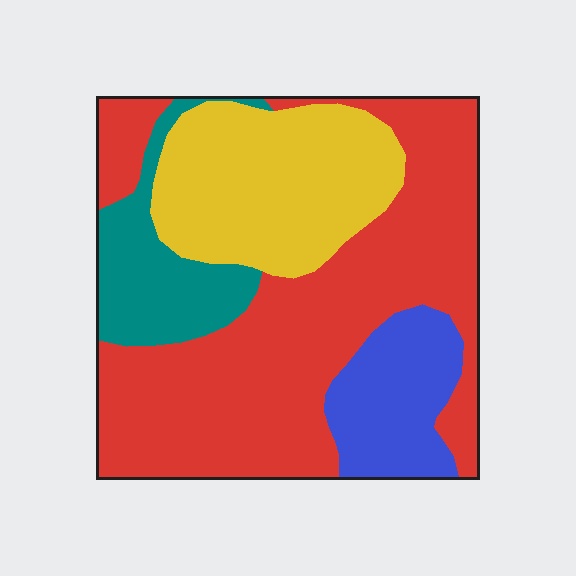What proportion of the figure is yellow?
Yellow covers roughly 25% of the figure.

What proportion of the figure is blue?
Blue takes up less than a quarter of the figure.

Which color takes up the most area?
Red, at roughly 50%.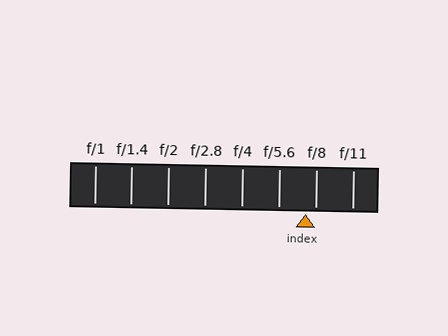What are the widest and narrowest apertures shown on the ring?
The widest aperture shown is f/1 and the narrowest is f/11.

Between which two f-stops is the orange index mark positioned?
The index mark is between f/5.6 and f/8.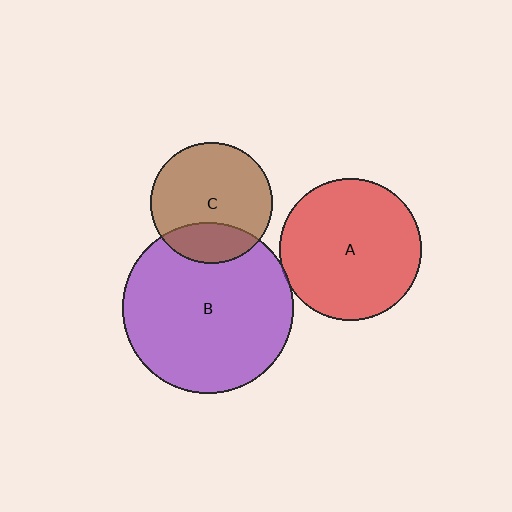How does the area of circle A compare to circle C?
Approximately 1.4 times.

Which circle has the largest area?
Circle B (purple).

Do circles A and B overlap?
Yes.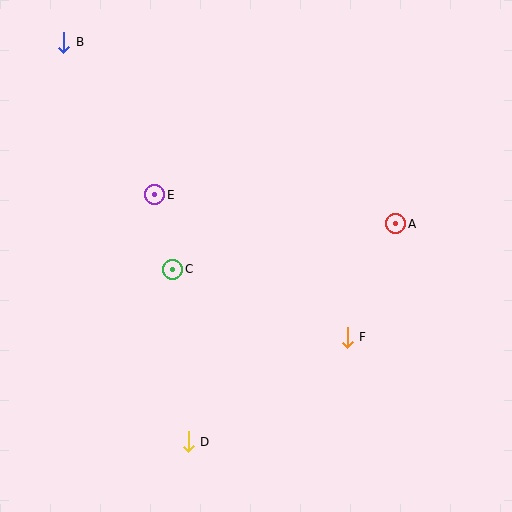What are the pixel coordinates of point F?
Point F is at (347, 337).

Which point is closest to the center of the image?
Point C at (173, 269) is closest to the center.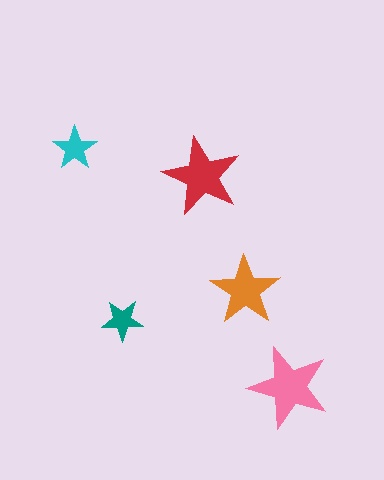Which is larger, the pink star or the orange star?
The pink one.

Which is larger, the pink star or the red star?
The pink one.